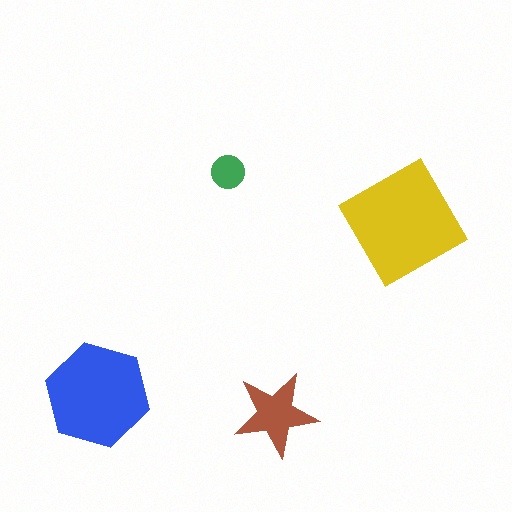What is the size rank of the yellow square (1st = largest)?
1st.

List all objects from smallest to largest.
The green circle, the brown star, the blue hexagon, the yellow square.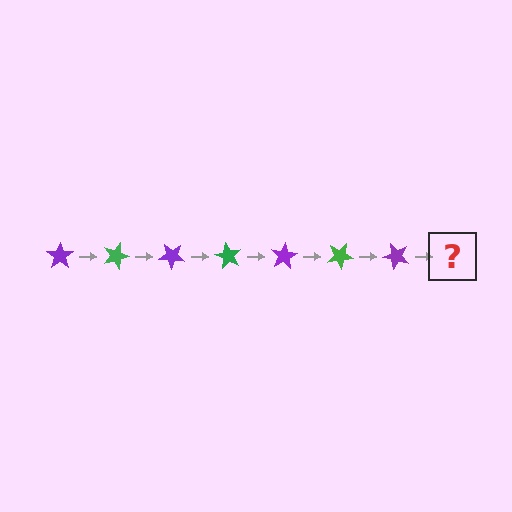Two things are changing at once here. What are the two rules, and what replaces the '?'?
The two rules are that it rotates 20 degrees each step and the color cycles through purple and green. The '?' should be a green star, rotated 140 degrees from the start.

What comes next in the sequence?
The next element should be a green star, rotated 140 degrees from the start.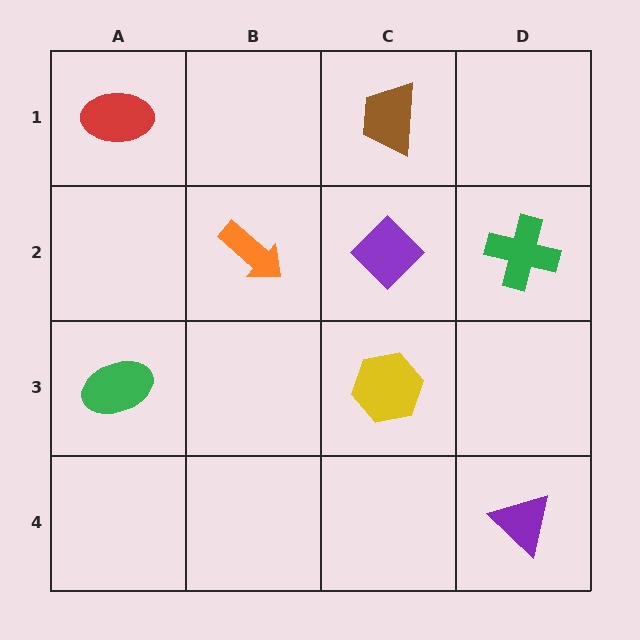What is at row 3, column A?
A green ellipse.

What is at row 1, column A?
A red ellipse.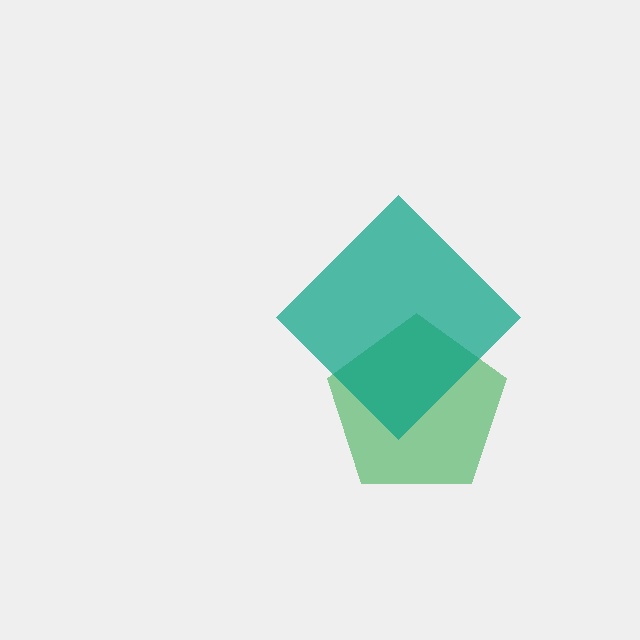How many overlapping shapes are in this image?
There are 2 overlapping shapes in the image.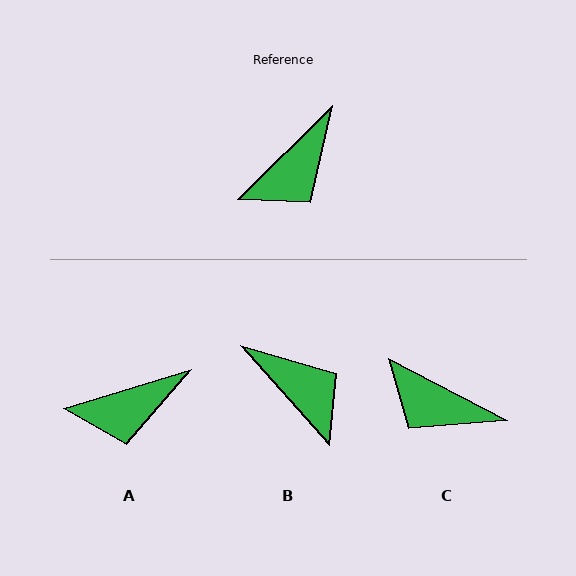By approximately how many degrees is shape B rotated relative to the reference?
Approximately 87 degrees counter-clockwise.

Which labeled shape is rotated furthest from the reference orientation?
B, about 87 degrees away.